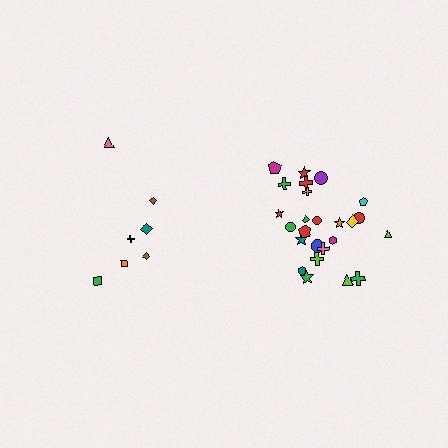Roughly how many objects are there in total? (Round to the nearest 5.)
Roughly 30 objects in total.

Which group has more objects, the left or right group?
The right group.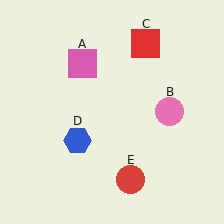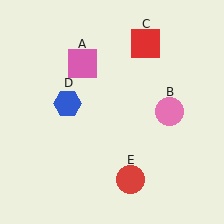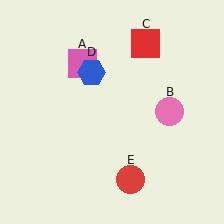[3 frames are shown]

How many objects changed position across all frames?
1 object changed position: blue hexagon (object D).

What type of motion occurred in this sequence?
The blue hexagon (object D) rotated clockwise around the center of the scene.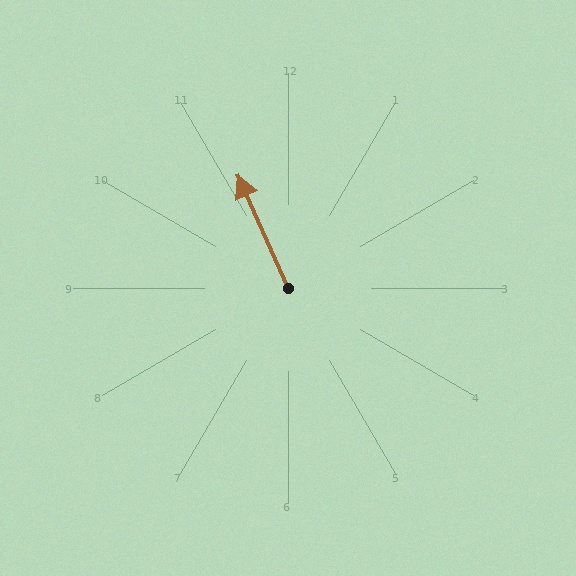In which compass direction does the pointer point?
Northwest.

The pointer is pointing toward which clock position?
Roughly 11 o'clock.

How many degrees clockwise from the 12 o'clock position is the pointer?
Approximately 336 degrees.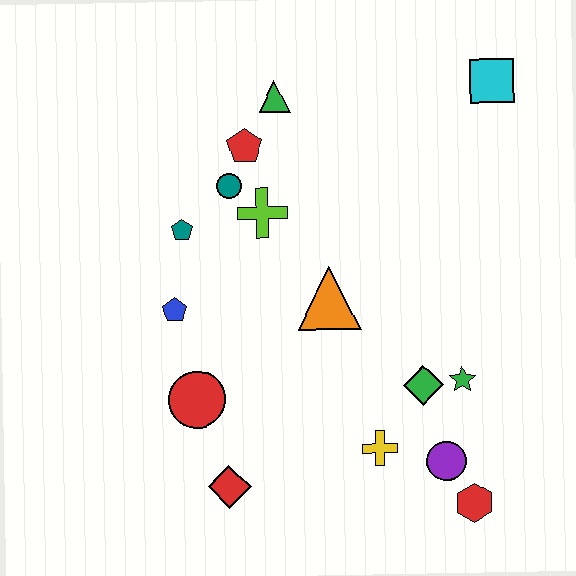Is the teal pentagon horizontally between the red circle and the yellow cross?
No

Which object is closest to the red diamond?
The red circle is closest to the red diamond.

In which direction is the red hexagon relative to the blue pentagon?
The red hexagon is to the right of the blue pentagon.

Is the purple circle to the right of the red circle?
Yes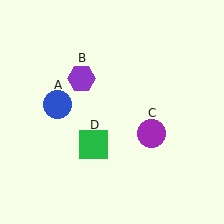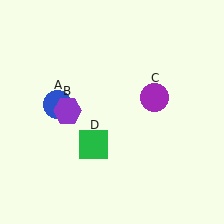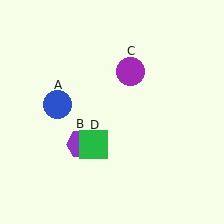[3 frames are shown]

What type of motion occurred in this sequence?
The purple hexagon (object B), purple circle (object C) rotated counterclockwise around the center of the scene.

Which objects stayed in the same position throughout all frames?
Blue circle (object A) and green square (object D) remained stationary.